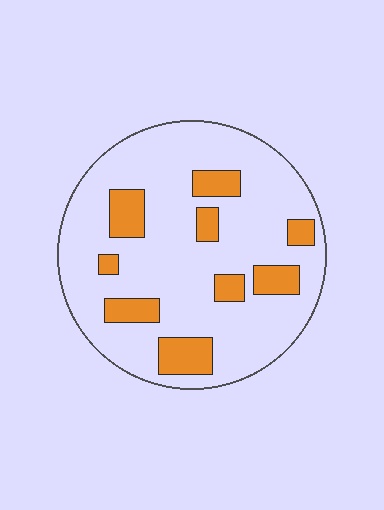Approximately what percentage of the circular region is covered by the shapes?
Approximately 20%.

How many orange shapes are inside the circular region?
9.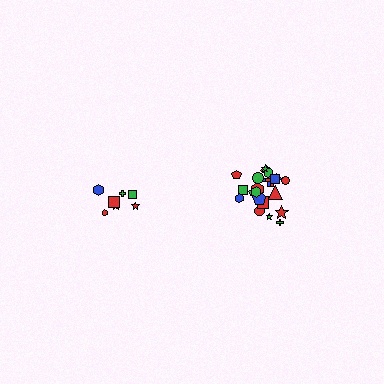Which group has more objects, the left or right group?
The right group.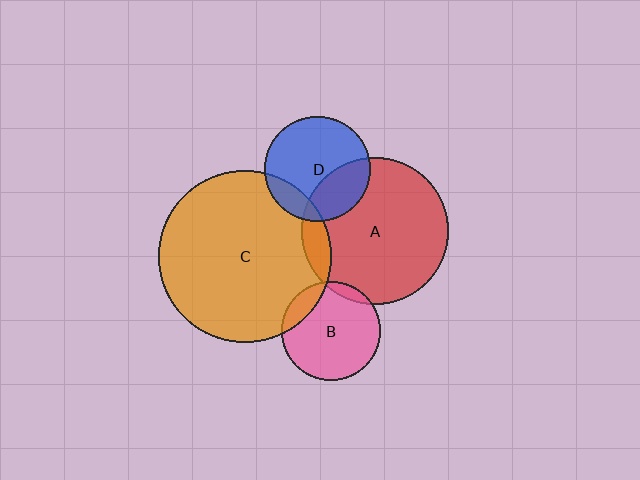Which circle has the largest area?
Circle C (orange).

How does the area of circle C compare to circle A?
Approximately 1.4 times.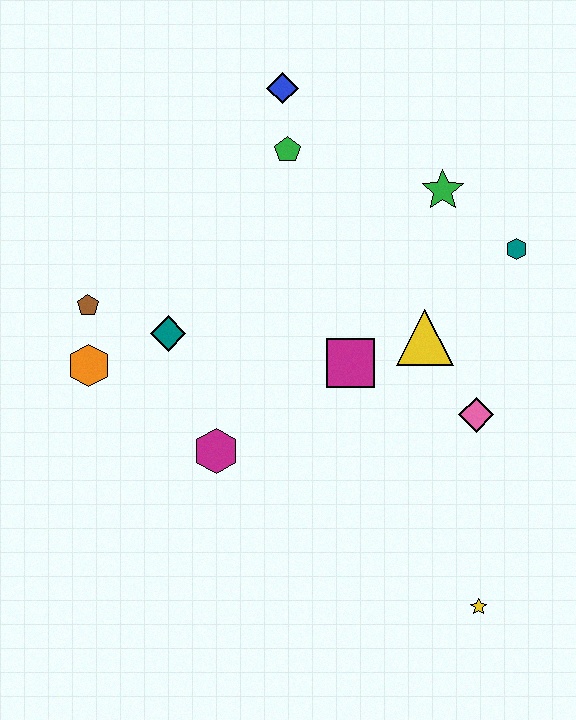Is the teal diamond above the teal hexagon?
No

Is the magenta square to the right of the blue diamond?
Yes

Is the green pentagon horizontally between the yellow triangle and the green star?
No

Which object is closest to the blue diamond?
The green pentagon is closest to the blue diamond.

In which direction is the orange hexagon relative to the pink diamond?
The orange hexagon is to the left of the pink diamond.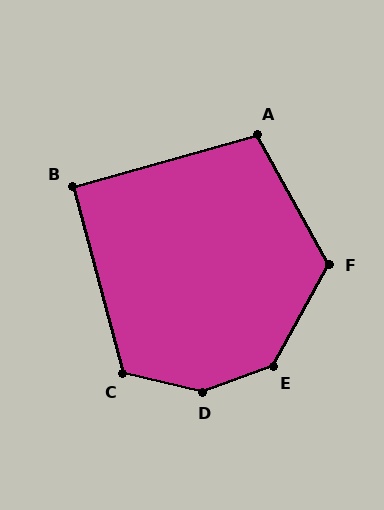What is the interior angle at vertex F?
Approximately 122 degrees (obtuse).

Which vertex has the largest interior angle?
D, at approximately 147 degrees.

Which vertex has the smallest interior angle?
B, at approximately 91 degrees.